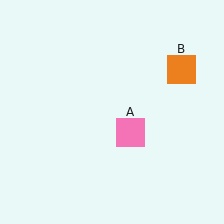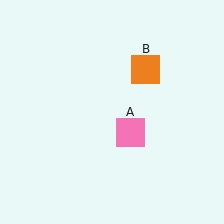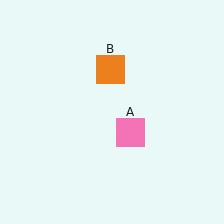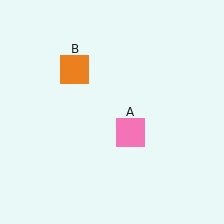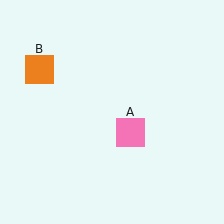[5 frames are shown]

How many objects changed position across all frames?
1 object changed position: orange square (object B).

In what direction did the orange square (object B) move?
The orange square (object B) moved left.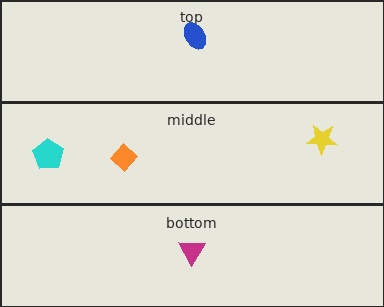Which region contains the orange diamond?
The middle region.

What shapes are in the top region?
The blue ellipse.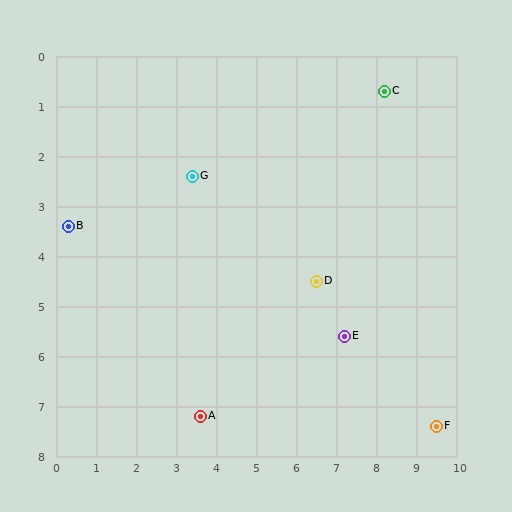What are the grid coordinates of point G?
Point G is at approximately (3.4, 2.4).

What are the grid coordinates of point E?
Point E is at approximately (7.2, 5.6).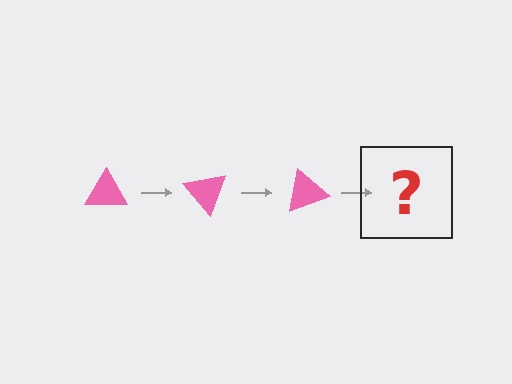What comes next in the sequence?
The next element should be a pink triangle rotated 150 degrees.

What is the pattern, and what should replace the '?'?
The pattern is that the triangle rotates 50 degrees each step. The '?' should be a pink triangle rotated 150 degrees.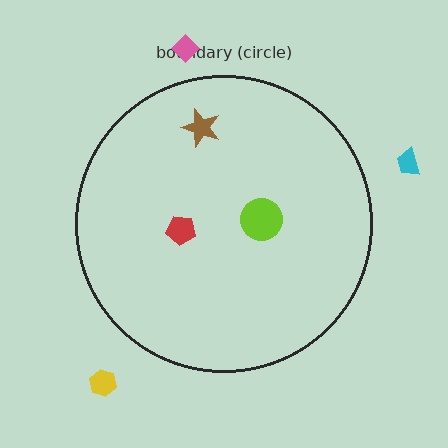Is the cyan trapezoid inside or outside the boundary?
Outside.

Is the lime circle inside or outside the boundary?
Inside.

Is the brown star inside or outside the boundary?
Inside.